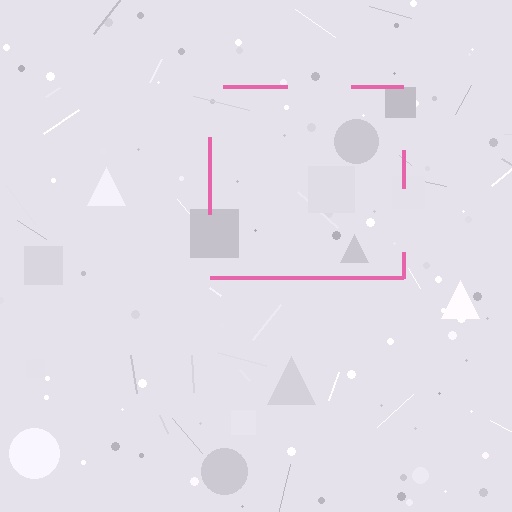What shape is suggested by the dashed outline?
The dashed outline suggests a square.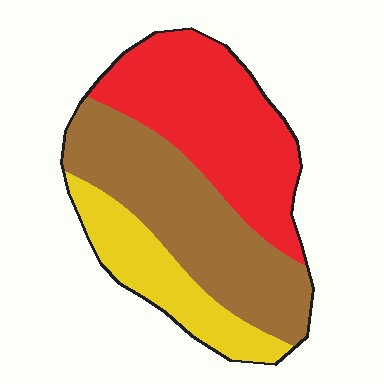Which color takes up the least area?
Yellow, at roughly 20%.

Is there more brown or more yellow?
Brown.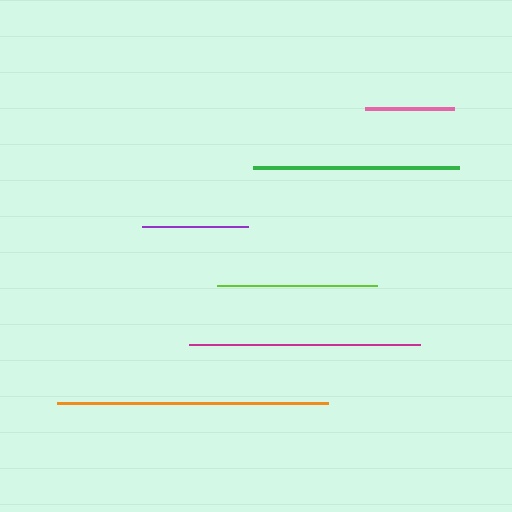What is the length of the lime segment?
The lime segment is approximately 161 pixels long.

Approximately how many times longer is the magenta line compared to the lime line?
The magenta line is approximately 1.4 times the length of the lime line.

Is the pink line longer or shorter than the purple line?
The purple line is longer than the pink line.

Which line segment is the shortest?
The pink line is the shortest at approximately 89 pixels.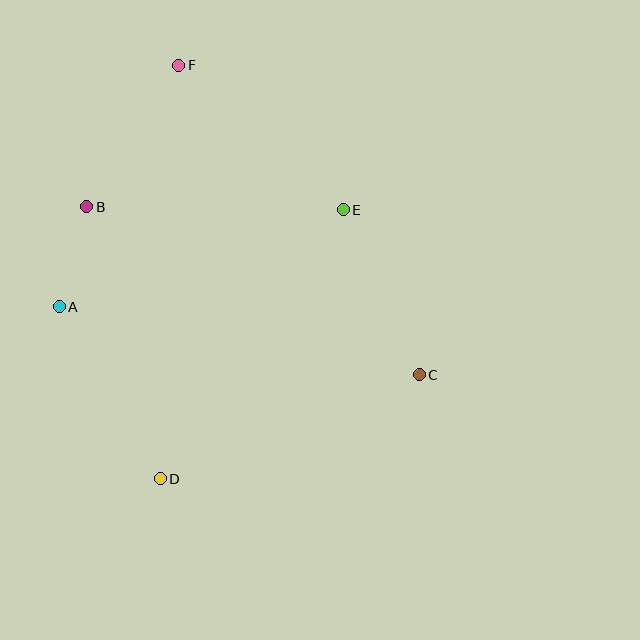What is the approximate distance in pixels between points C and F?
The distance between C and F is approximately 392 pixels.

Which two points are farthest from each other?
Points D and F are farthest from each other.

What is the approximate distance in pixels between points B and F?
The distance between B and F is approximately 169 pixels.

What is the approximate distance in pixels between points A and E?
The distance between A and E is approximately 300 pixels.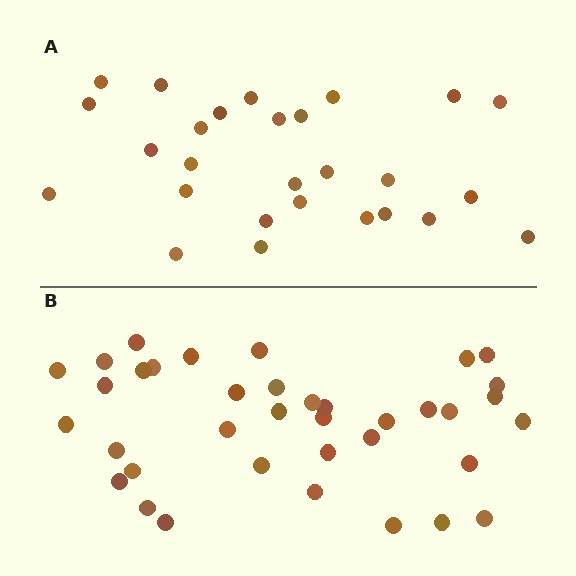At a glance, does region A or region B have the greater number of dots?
Region B (the bottom region) has more dots.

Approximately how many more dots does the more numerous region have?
Region B has roughly 10 or so more dots than region A.